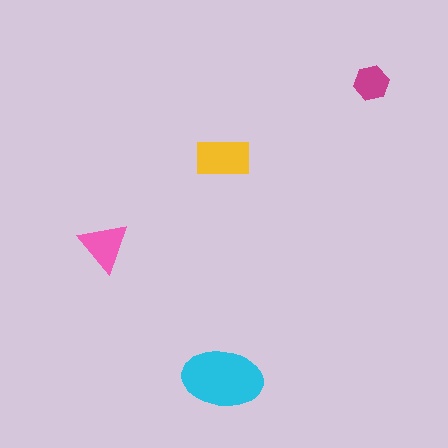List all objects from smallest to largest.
The magenta hexagon, the pink triangle, the yellow rectangle, the cyan ellipse.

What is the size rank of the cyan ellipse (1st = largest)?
1st.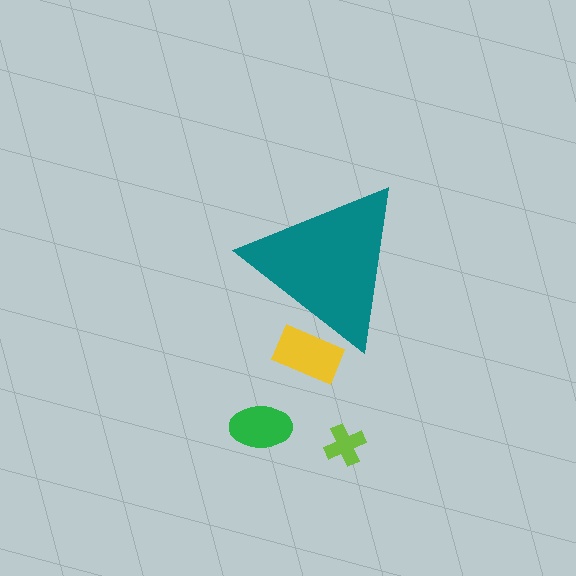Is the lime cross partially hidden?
No, the lime cross is fully visible.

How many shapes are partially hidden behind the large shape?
1 shape is partially hidden.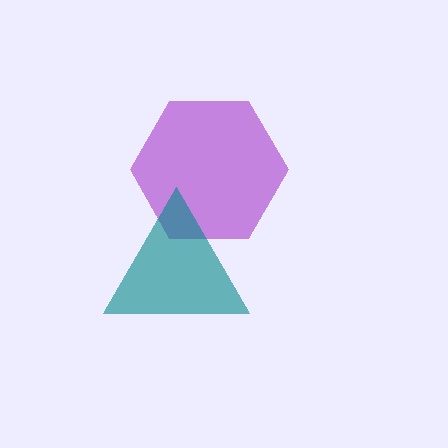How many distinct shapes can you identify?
There are 2 distinct shapes: a purple hexagon, a teal triangle.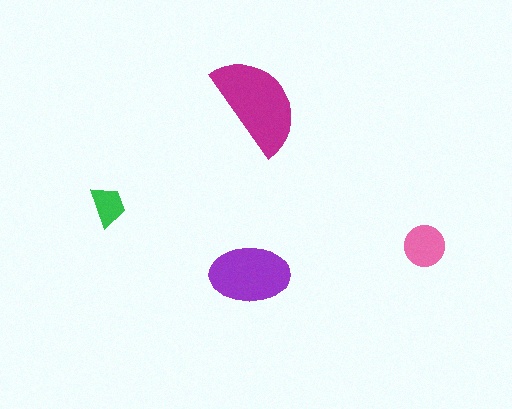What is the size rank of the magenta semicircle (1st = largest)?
1st.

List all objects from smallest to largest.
The green trapezoid, the pink circle, the purple ellipse, the magenta semicircle.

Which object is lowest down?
The purple ellipse is bottommost.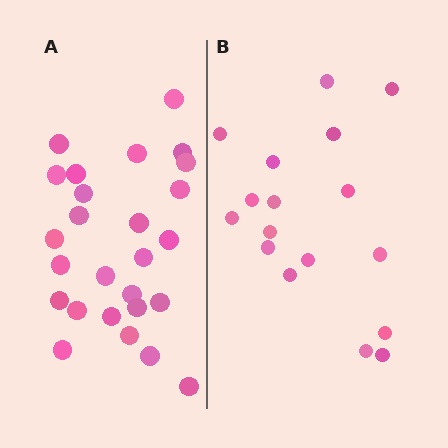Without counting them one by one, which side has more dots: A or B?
Region A (the left region) has more dots.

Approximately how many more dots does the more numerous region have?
Region A has roughly 8 or so more dots than region B.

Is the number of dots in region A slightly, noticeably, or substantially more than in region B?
Region A has substantially more. The ratio is roughly 1.5 to 1.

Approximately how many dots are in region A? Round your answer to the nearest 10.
About 30 dots. (The exact count is 26, which rounds to 30.)